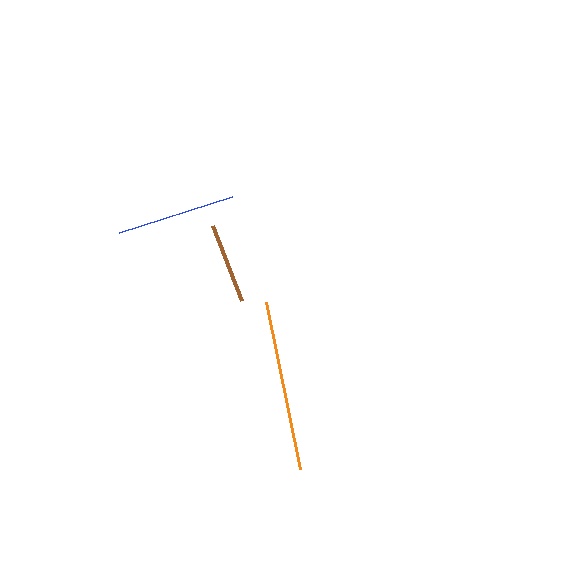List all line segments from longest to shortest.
From longest to shortest: orange, blue, brown.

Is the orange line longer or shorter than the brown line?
The orange line is longer than the brown line.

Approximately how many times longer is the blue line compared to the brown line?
The blue line is approximately 1.5 times the length of the brown line.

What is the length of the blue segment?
The blue segment is approximately 119 pixels long.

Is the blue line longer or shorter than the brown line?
The blue line is longer than the brown line.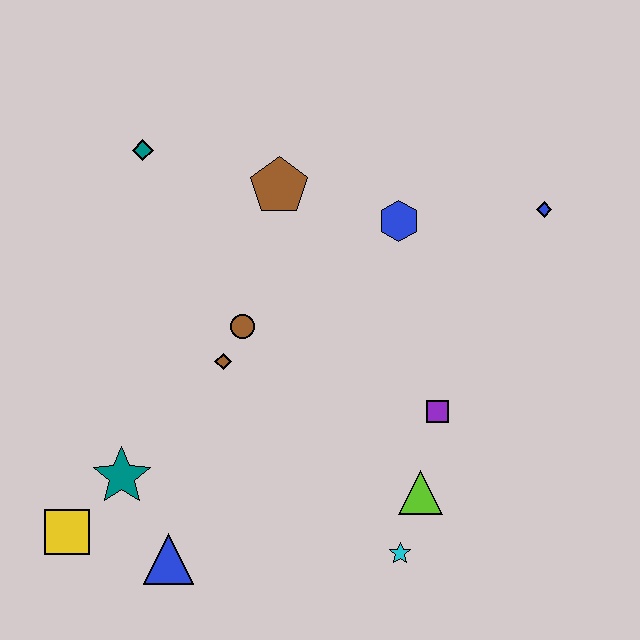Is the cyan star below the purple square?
Yes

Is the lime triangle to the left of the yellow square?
No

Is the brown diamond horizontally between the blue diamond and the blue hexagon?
No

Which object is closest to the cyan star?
The lime triangle is closest to the cyan star.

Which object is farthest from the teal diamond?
The cyan star is farthest from the teal diamond.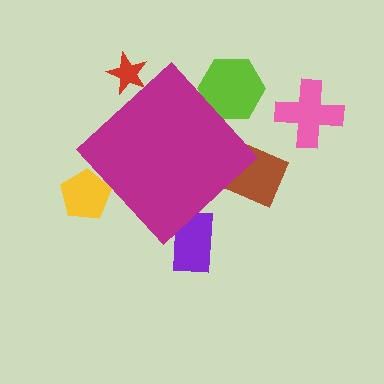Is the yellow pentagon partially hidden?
Yes, the yellow pentagon is partially hidden behind the magenta diamond.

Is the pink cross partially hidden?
No, the pink cross is fully visible.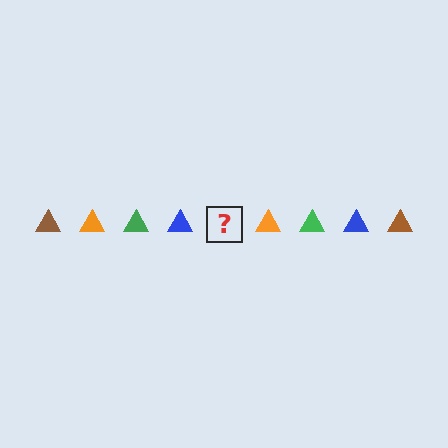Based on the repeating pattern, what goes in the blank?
The blank should be a brown triangle.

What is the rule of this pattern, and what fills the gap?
The rule is that the pattern cycles through brown, orange, green, blue triangles. The gap should be filled with a brown triangle.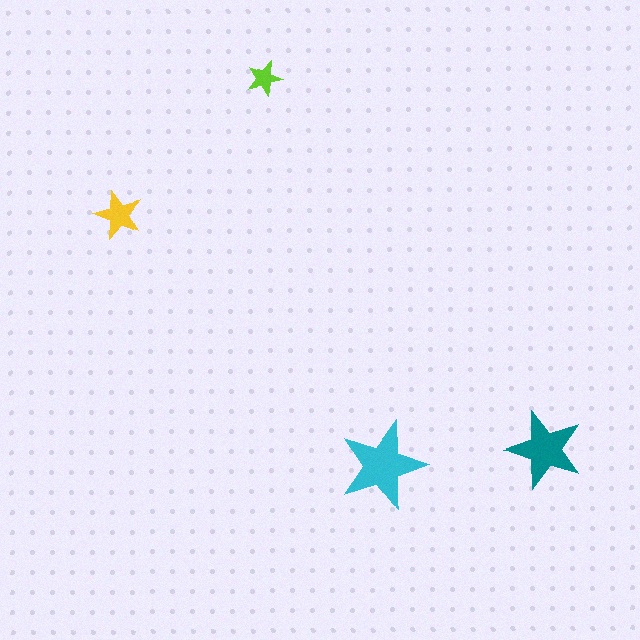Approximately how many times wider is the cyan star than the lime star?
About 2.5 times wider.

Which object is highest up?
The lime star is topmost.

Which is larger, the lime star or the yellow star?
The yellow one.